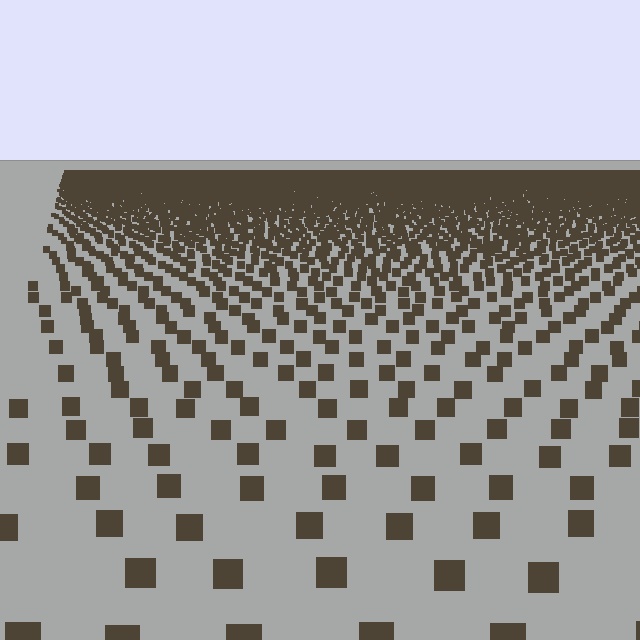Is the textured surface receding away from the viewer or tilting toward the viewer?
The surface is receding away from the viewer. Texture elements get smaller and denser toward the top.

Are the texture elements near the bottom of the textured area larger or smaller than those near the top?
Larger. Near the bottom, elements are closer to the viewer and appear at a bigger on-screen size.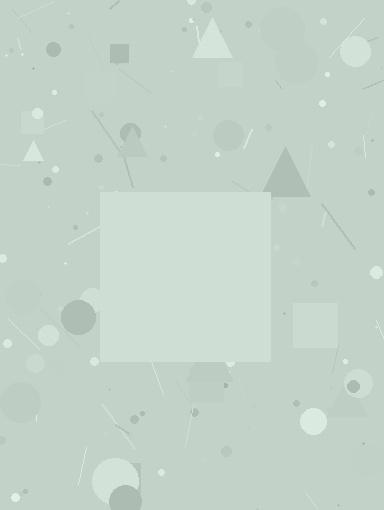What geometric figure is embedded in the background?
A square is embedded in the background.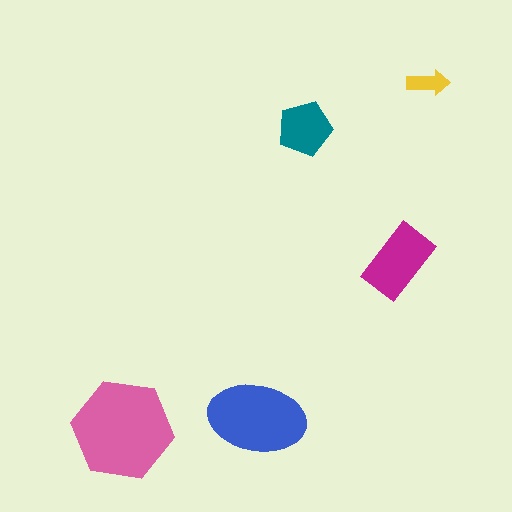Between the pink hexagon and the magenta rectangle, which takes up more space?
The pink hexagon.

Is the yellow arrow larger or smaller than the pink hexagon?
Smaller.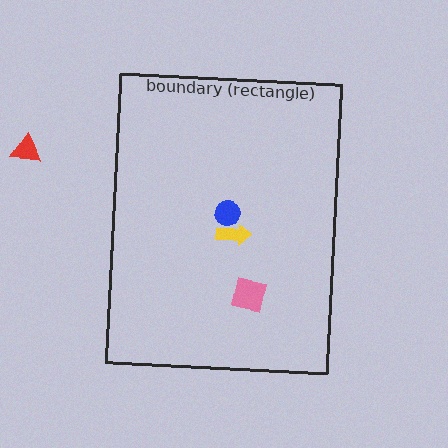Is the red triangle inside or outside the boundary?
Outside.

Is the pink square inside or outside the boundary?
Inside.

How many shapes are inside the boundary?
3 inside, 1 outside.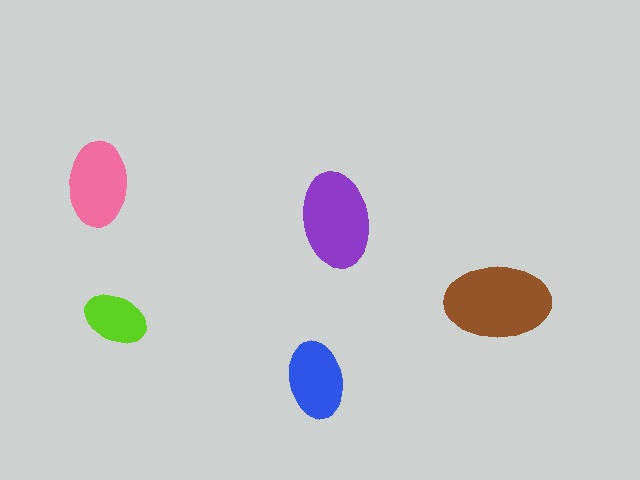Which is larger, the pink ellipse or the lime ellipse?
The pink one.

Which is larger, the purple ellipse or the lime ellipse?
The purple one.